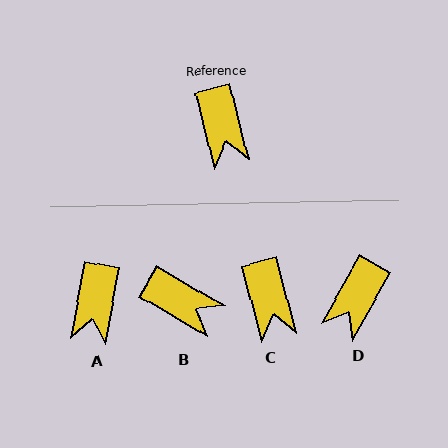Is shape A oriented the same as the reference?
No, it is off by about 25 degrees.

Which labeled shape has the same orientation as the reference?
C.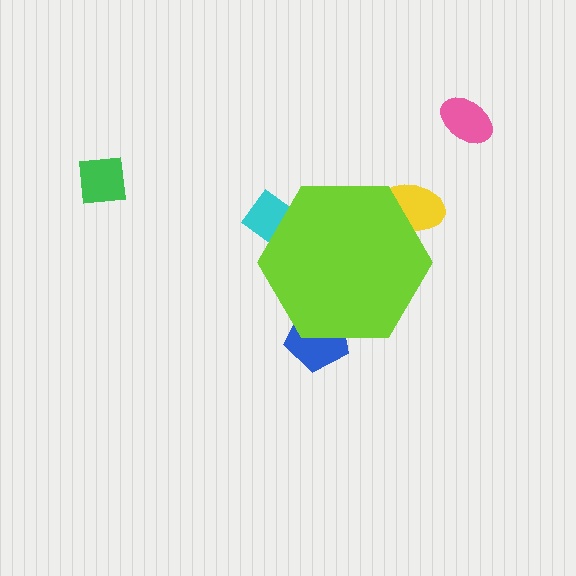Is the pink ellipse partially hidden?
No, the pink ellipse is fully visible.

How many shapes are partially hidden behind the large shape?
3 shapes are partially hidden.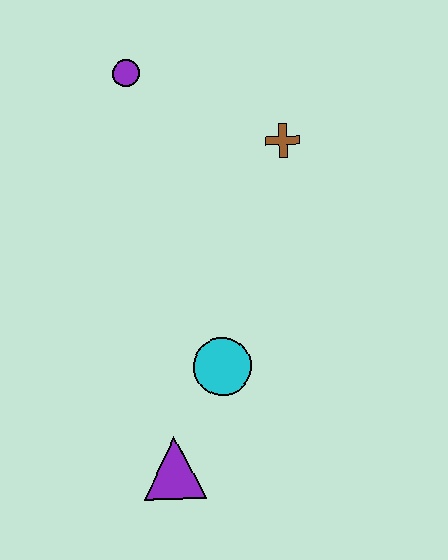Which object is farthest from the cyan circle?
The purple circle is farthest from the cyan circle.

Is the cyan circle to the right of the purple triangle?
Yes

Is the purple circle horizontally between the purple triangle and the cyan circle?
No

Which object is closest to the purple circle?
The brown cross is closest to the purple circle.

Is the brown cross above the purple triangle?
Yes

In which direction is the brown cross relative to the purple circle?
The brown cross is to the right of the purple circle.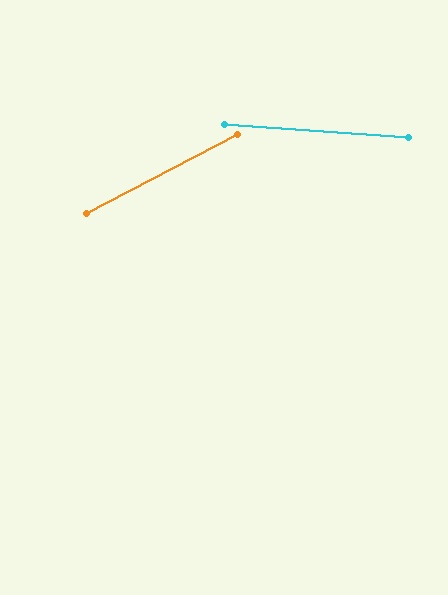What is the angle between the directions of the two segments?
Approximately 31 degrees.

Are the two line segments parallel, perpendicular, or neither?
Neither parallel nor perpendicular — they differ by about 31°.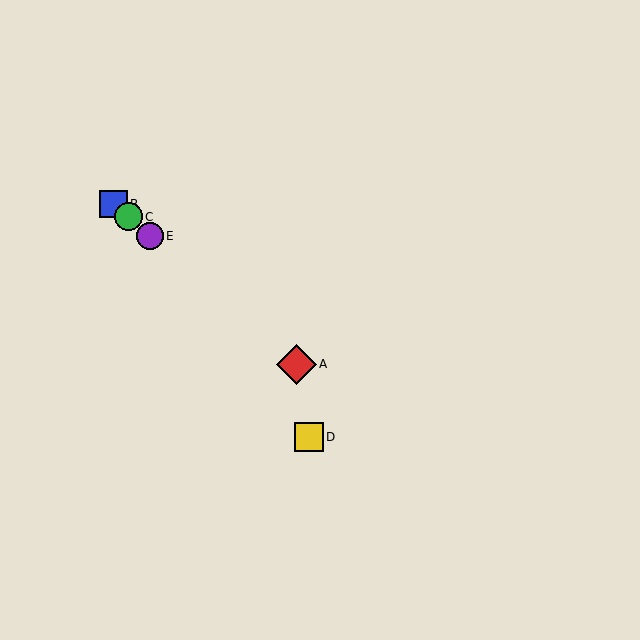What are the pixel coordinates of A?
Object A is at (296, 364).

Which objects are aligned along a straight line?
Objects A, B, C, E are aligned along a straight line.